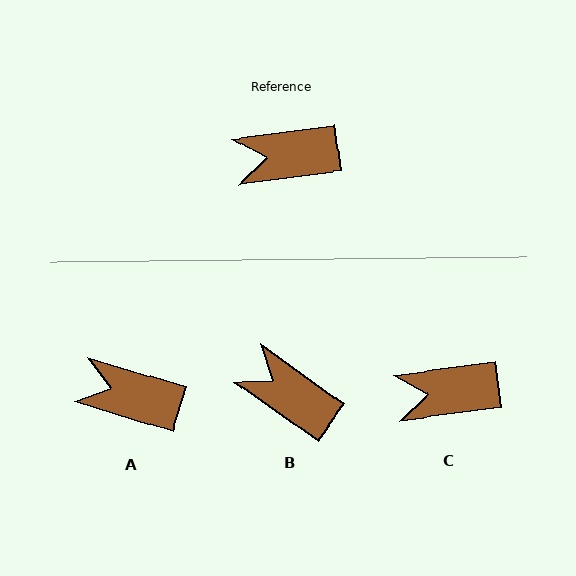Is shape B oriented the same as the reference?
No, it is off by about 43 degrees.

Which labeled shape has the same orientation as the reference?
C.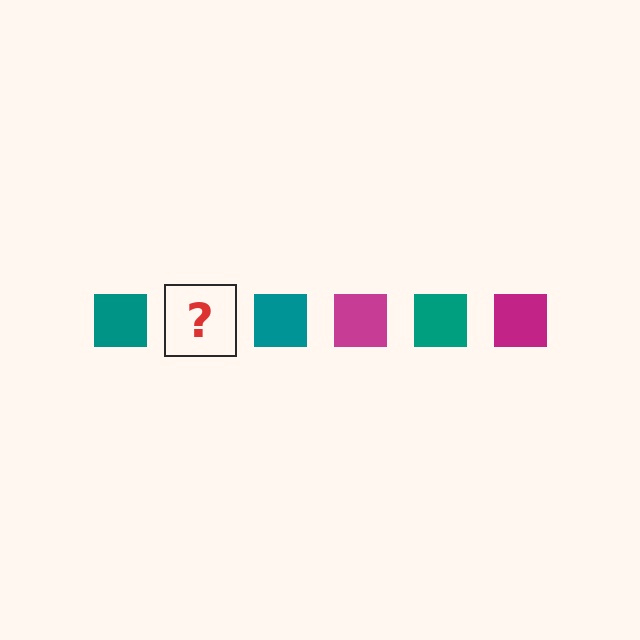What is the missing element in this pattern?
The missing element is a magenta square.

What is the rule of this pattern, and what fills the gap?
The rule is that the pattern cycles through teal, magenta squares. The gap should be filled with a magenta square.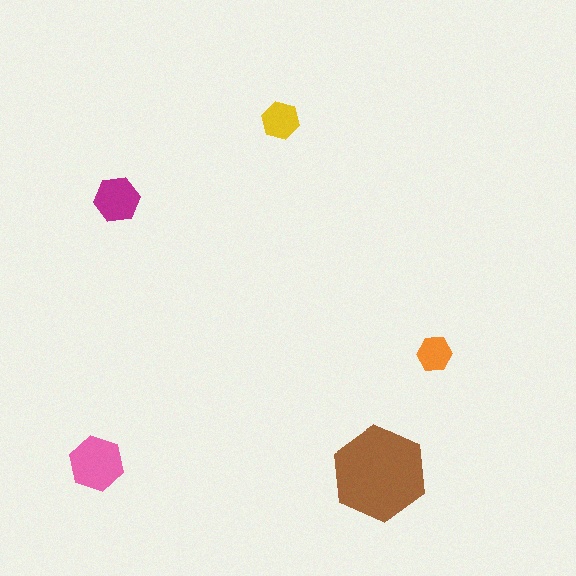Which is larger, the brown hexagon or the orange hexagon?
The brown one.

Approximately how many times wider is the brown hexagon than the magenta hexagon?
About 2 times wider.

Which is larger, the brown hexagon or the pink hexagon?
The brown one.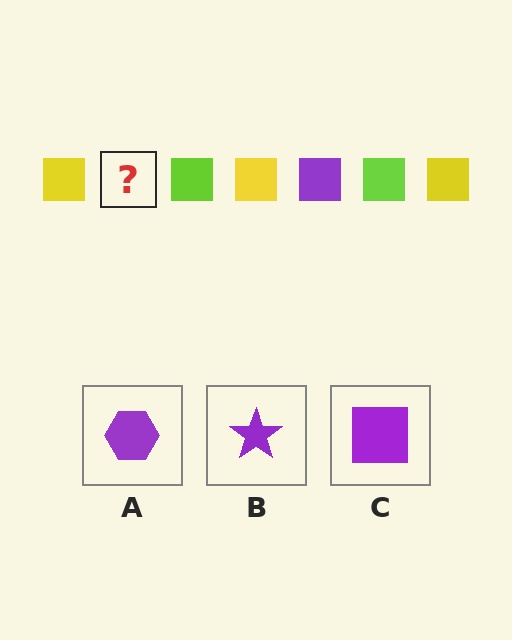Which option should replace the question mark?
Option C.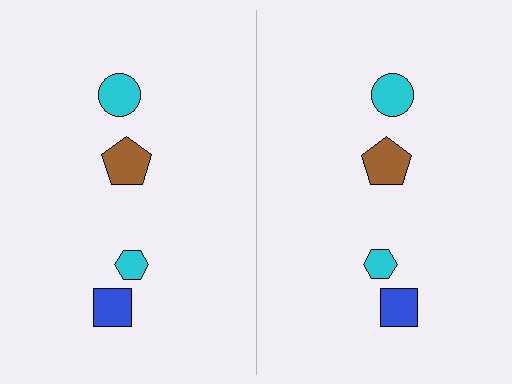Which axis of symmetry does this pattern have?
The pattern has a vertical axis of symmetry running through the center of the image.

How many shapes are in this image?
There are 8 shapes in this image.